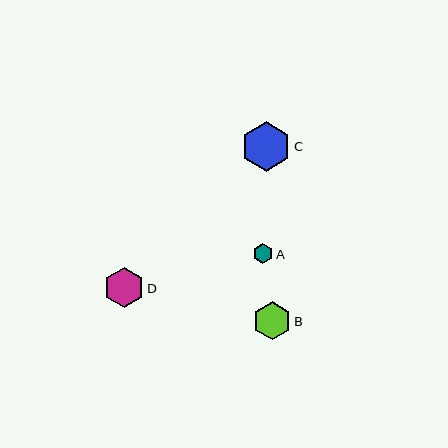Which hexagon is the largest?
Hexagon C is the largest with a size of approximately 49 pixels.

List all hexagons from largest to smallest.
From largest to smallest: C, D, B, A.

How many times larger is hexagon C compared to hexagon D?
Hexagon C is approximately 1.2 times the size of hexagon D.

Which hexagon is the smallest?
Hexagon A is the smallest with a size of approximately 20 pixels.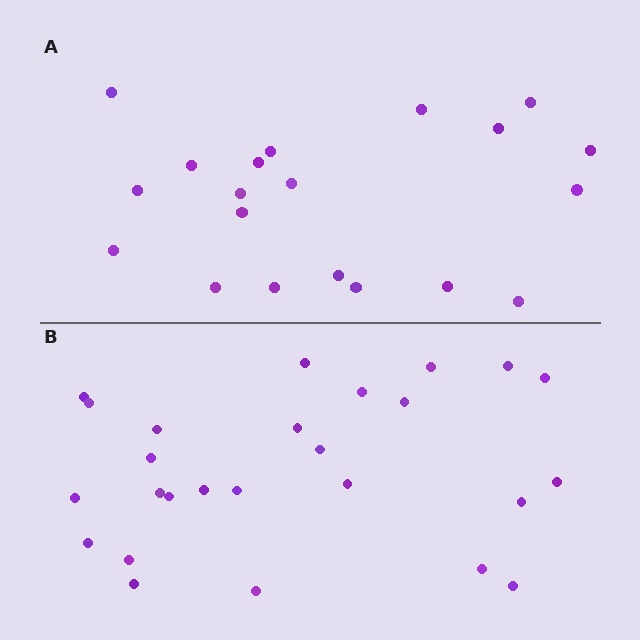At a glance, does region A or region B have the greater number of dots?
Region B (the bottom region) has more dots.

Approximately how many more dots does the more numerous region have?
Region B has about 6 more dots than region A.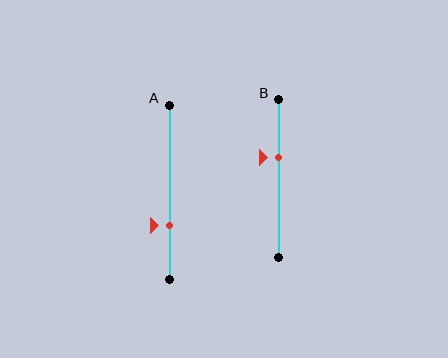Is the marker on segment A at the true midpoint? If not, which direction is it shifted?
No, the marker on segment A is shifted downward by about 19% of the segment length.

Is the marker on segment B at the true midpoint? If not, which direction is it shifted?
No, the marker on segment B is shifted upward by about 13% of the segment length.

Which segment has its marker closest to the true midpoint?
Segment B has its marker closest to the true midpoint.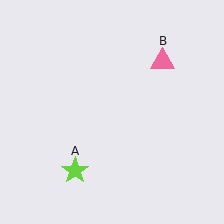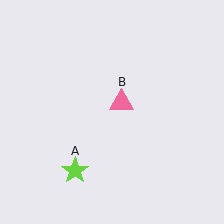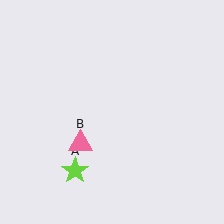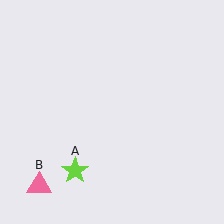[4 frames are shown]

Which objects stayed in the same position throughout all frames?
Lime star (object A) remained stationary.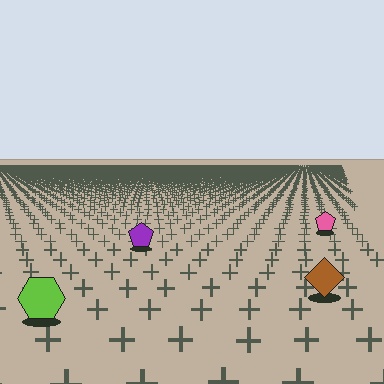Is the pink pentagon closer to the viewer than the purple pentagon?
No. The purple pentagon is closer — you can tell from the texture gradient: the ground texture is coarser near it.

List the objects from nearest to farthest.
From nearest to farthest: the lime hexagon, the brown diamond, the purple pentagon, the pink pentagon.